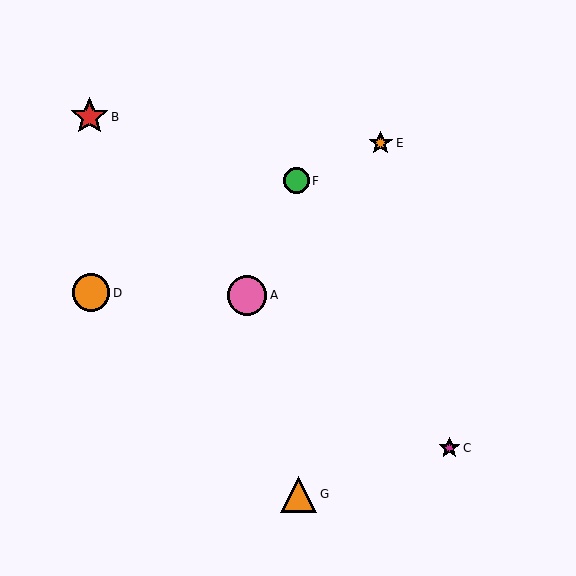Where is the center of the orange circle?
The center of the orange circle is at (91, 293).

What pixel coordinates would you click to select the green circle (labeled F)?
Click at (296, 181) to select the green circle F.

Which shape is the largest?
The pink circle (labeled A) is the largest.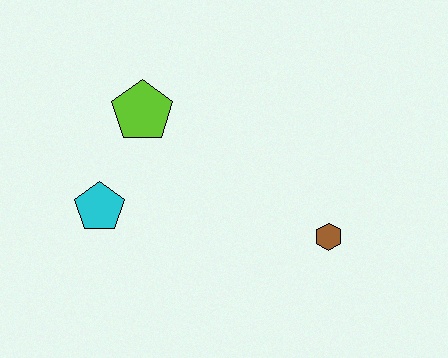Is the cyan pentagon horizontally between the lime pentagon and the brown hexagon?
No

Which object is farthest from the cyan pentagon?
The brown hexagon is farthest from the cyan pentagon.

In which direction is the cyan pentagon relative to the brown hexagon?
The cyan pentagon is to the left of the brown hexagon.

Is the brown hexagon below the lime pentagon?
Yes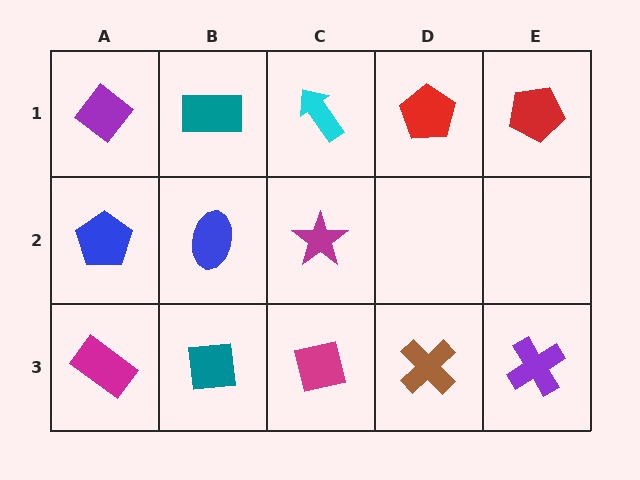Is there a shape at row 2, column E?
No, that cell is empty.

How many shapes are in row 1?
5 shapes.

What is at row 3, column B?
A teal square.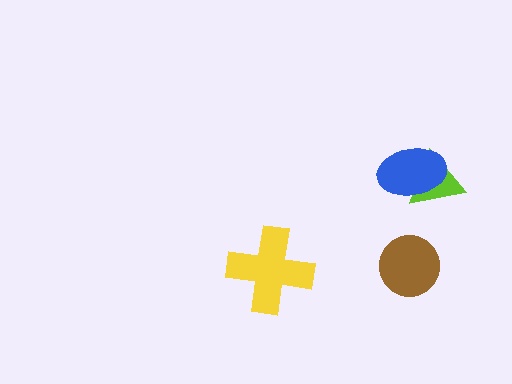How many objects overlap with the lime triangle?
1 object overlaps with the lime triangle.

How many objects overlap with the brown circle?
0 objects overlap with the brown circle.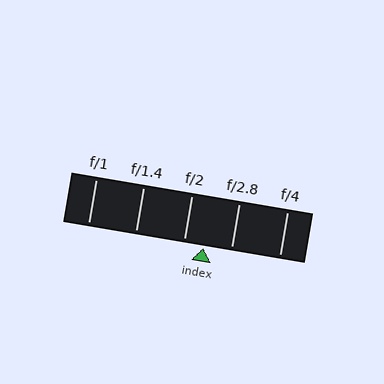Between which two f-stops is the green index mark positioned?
The index mark is between f/2 and f/2.8.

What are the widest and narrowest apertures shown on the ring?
The widest aperture shown is f/1 and the narrowest is f/4.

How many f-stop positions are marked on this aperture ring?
There are 5 f-stop positions marked.